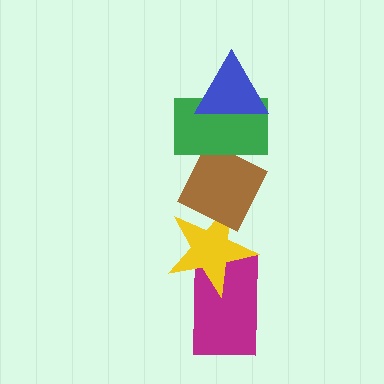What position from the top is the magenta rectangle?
The magenta rectangle is 5th from the top.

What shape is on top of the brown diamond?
The green rectangle is on top of the brown diamond.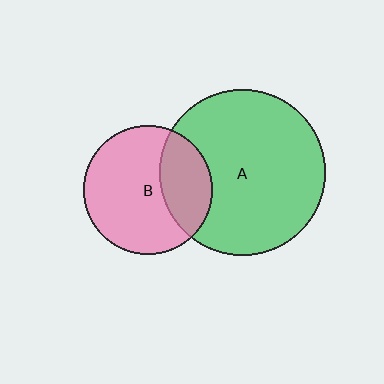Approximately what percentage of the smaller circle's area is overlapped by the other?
Approximately 30%.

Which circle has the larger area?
Circle A (green).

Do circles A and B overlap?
Yes.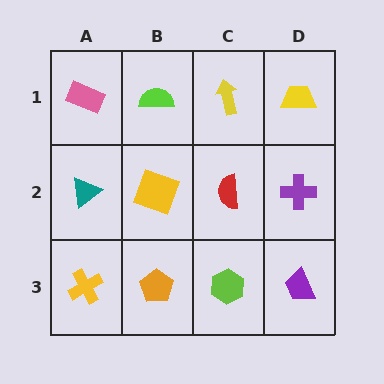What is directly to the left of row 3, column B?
A yellow cross.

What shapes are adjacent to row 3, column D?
A purple cross (row 2, column D), a lime hexagon (row 3, column C).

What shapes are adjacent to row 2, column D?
A yellow trapezoid (row 1, column D), a purple trapezoid (row 3, column D), a red semicircle (row 2, column C).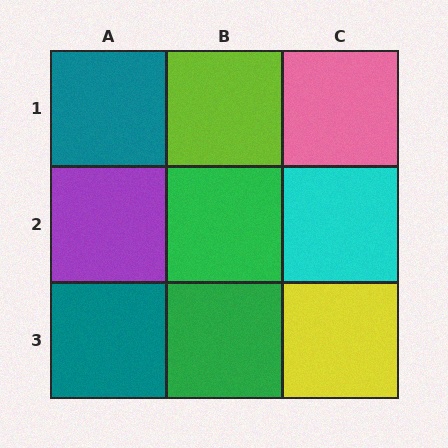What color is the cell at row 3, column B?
Green.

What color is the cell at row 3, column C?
Yellow.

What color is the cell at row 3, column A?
Teal.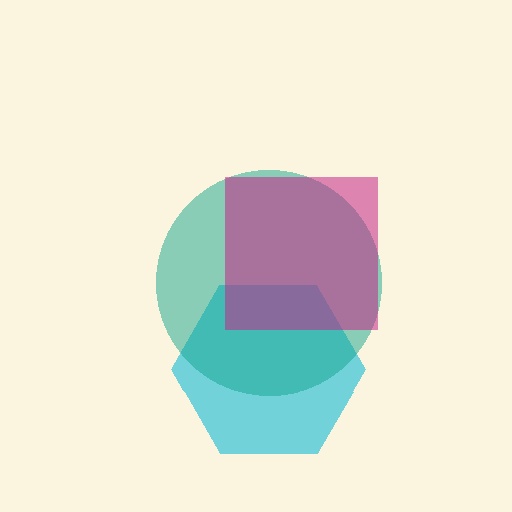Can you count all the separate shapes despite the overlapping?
Yes, there are 3 separate shapes.